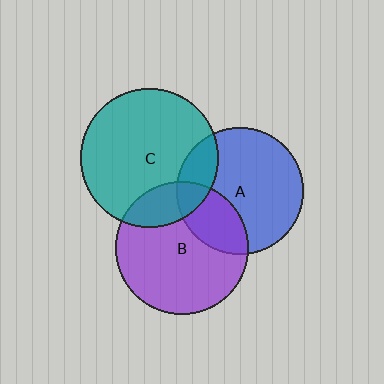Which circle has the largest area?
Circle C (teal).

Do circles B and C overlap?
Yes.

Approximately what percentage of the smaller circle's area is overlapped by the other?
Approximately 20%.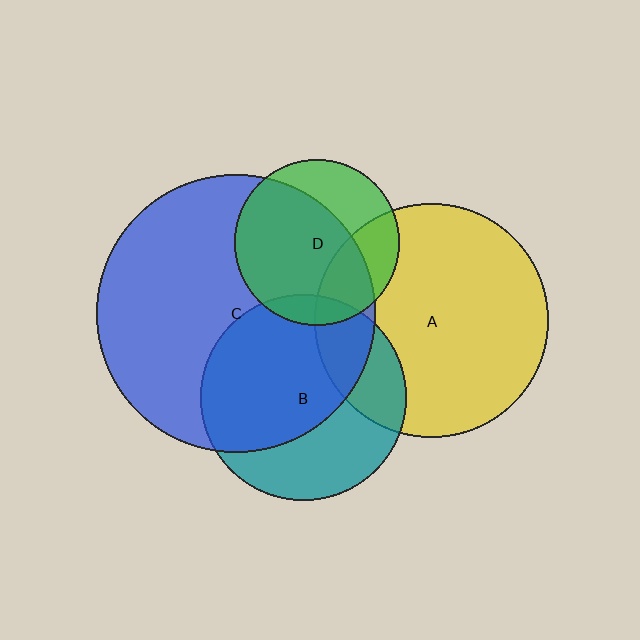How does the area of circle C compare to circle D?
Approximately 2.8 times.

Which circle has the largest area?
Circle C (blue).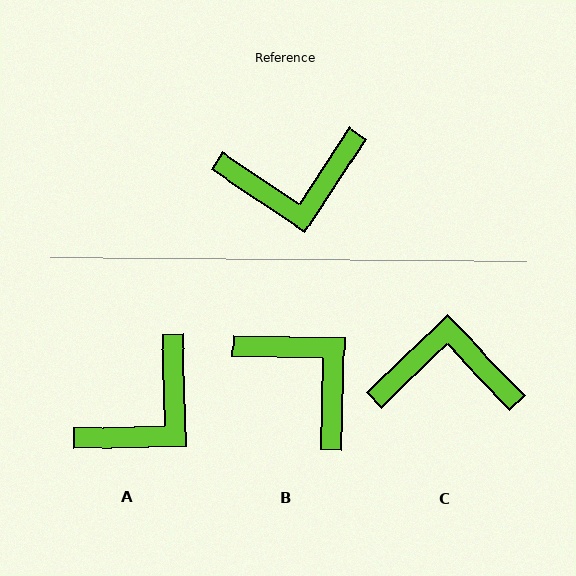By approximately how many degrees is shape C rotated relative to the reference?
Approximately 168 degrees counter-clockwise.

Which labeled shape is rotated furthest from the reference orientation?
C, about 168 degrees away.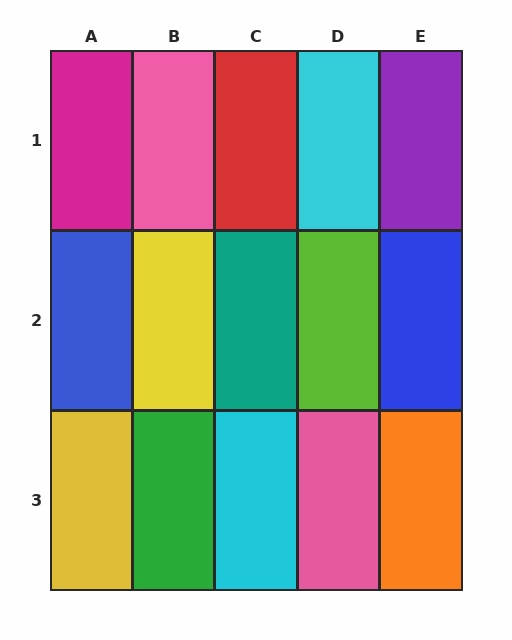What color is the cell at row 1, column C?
Red.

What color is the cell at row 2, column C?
Teal.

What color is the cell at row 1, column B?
Pink.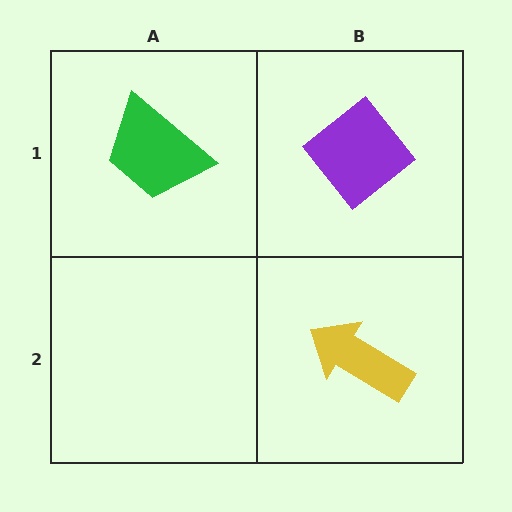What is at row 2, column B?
A yellow arrow.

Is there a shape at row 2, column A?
No, that cell is empty.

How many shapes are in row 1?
2 shapes.